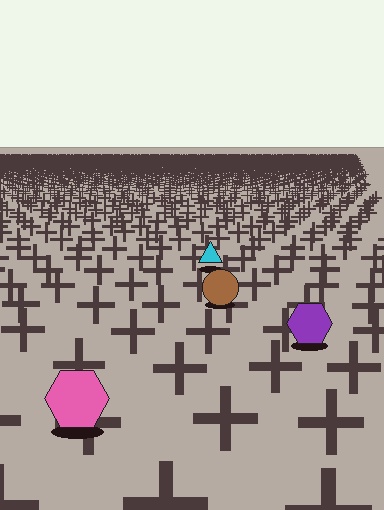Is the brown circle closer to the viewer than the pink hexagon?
No. The pink hexagon is closer — you can tell from the texture gradient: the ground texture is coarser near it.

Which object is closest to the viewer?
The pink hexagon is closest. The texture marks near it are larger and more spread out.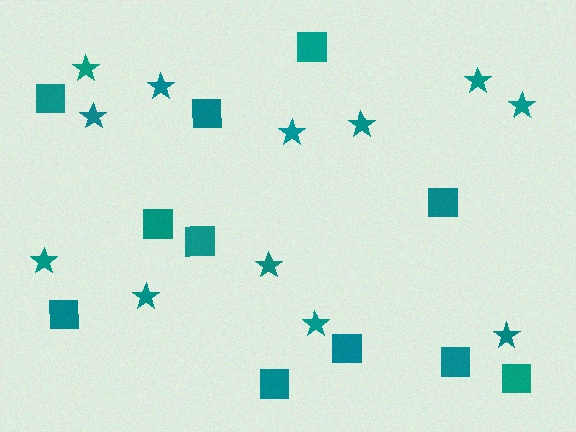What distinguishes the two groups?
There are 2 groups: one group of squares (11) and one group of stars (12).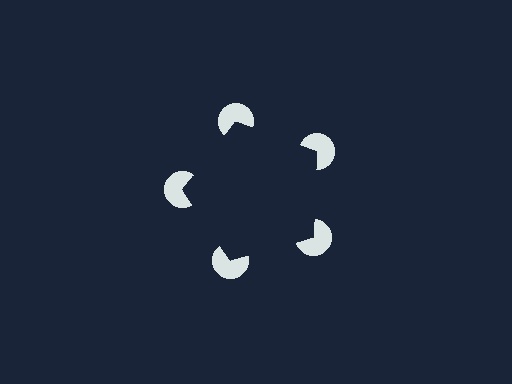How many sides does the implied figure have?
5 sides.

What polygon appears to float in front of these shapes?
An illusory pentagon — its edges are inferred from the aligned wedge cuts in the pac-man discs, not physically drawn.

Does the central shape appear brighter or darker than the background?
It typically appears slightly darker than the background, even though no actual brightness change is drawn.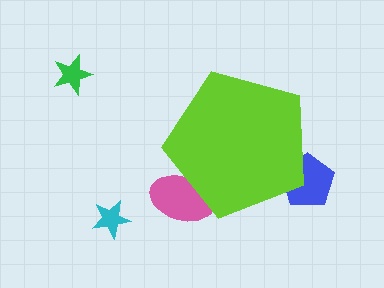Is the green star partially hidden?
No, the green star is fully visible.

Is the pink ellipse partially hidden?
Yes, the pink ellipse is partially hidden behind the lime pentagon.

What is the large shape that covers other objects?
A lime pentagon.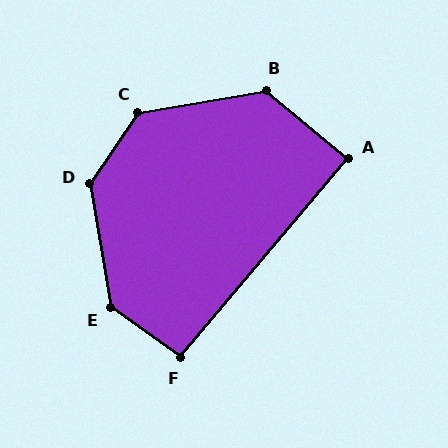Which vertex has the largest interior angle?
E, at approximately 136 degrees.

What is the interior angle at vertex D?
Approximately 136 degrees (obtuse).